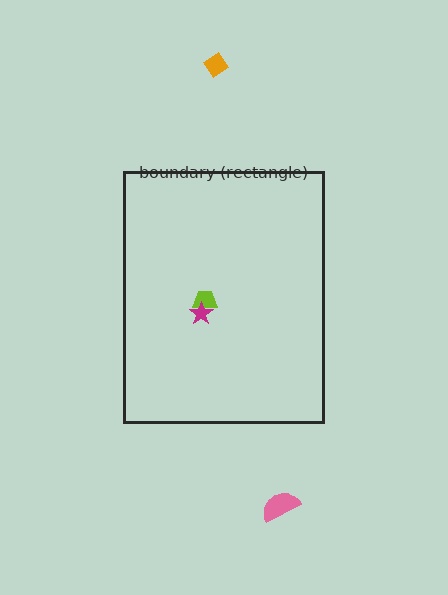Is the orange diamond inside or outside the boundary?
Outside.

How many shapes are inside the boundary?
2 inside, 2 outside.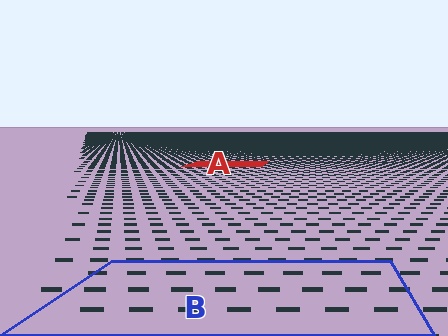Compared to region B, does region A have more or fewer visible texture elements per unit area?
Region A has more texture elements per unit area — they are packed more densely because it is farther away.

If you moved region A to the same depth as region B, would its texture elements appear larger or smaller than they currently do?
They would appear larger. At a closer depth, the same texture elements are projected at a bigger on-screen size.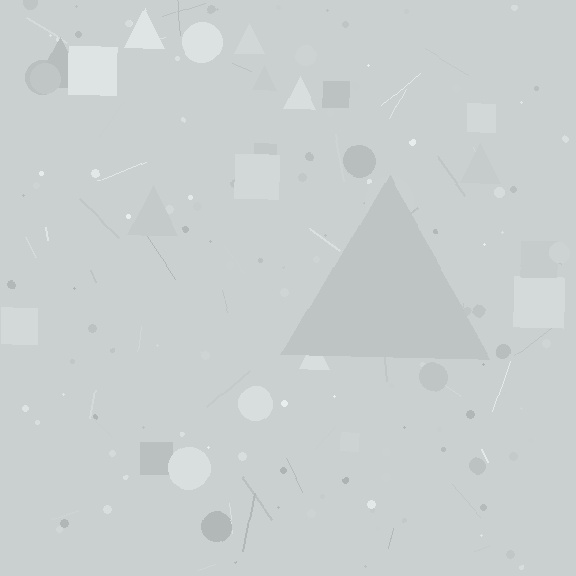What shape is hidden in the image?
A triangle is hidden in the image.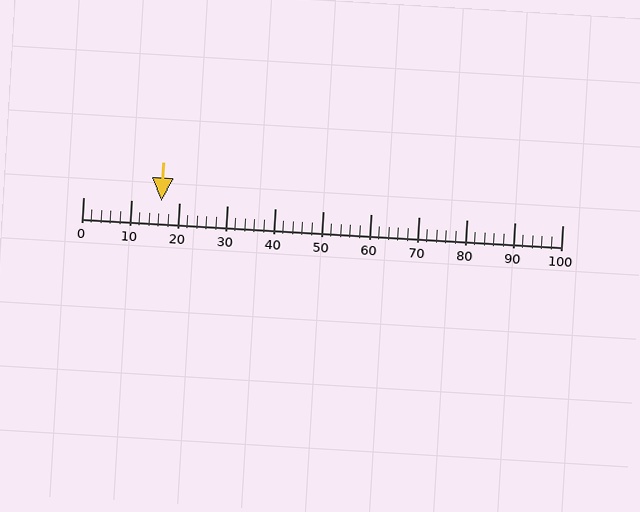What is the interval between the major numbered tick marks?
The major tick marks are spaced 10 units apart.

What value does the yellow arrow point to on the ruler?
The yellow arrow points to approximately 16.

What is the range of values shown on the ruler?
The ruler shows values from 0 to 100.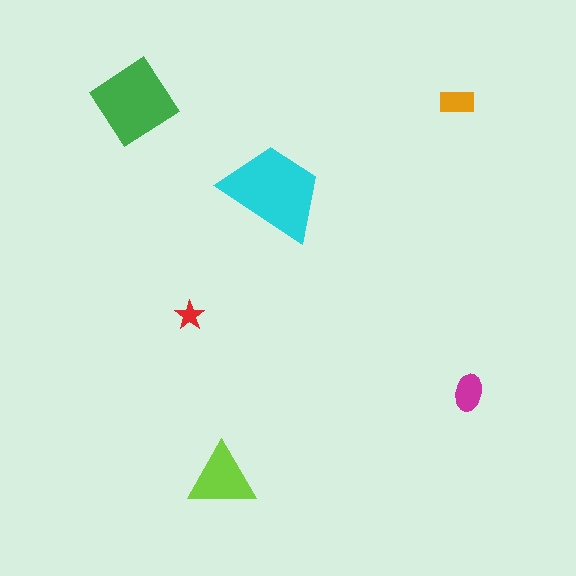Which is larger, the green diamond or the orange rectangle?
The green diamond.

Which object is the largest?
The cyan trapezoid.